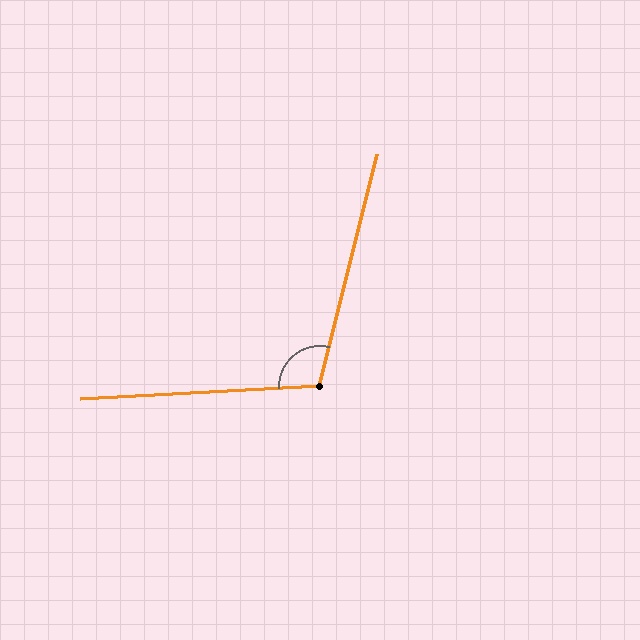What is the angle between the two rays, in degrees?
Approximately 107 degrees.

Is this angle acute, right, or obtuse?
It is obtuse.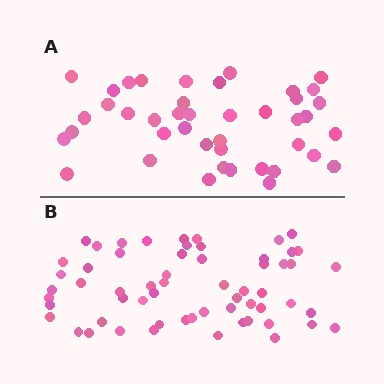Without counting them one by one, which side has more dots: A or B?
Region B (the bottom region) has more dots.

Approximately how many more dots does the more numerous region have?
Region B has approximately 20 more dots than region A.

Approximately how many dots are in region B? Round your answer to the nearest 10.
About 60 dots.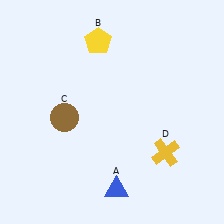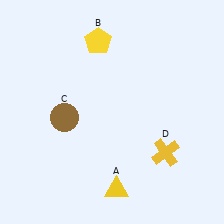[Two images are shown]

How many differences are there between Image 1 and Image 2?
There is 1 difference between the two images.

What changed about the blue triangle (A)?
In Image 1, A is blue. In Image 2, it changed to yellow.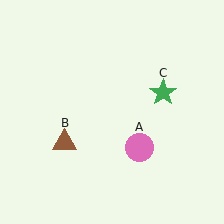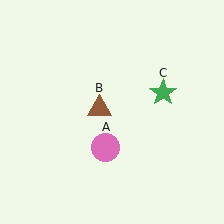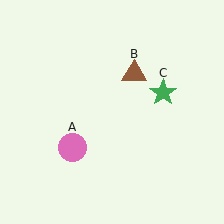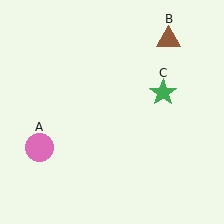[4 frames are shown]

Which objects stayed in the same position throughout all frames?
Green star (object C) remained stationary.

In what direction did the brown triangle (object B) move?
The brown triangle (object B) moved up and to the right.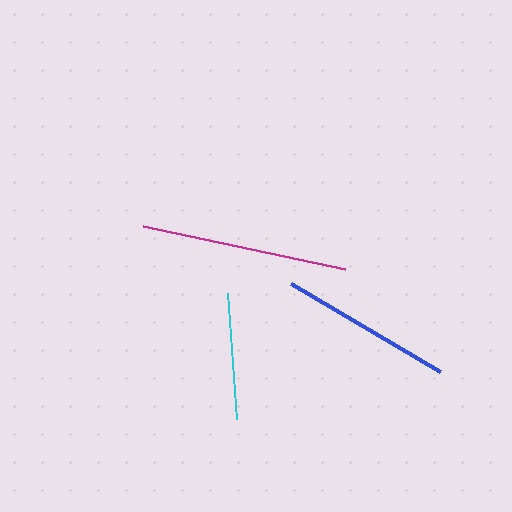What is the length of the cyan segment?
The cyan segment is approximately 126 pixels long.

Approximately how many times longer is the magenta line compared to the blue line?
The magenta line is approximately 1.2 times the length of the blue line.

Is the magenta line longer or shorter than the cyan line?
The magenta line is longer than the cyan line.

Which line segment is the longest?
The magenta line is the longest at approximately 206 pixels.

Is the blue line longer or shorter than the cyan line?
The blue line is longer than the cyan line.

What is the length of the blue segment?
The blue segment is approximately 174 pixels long.